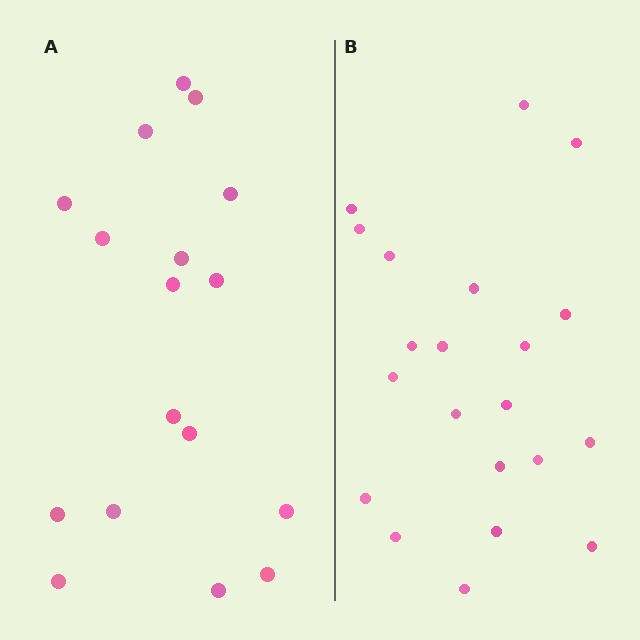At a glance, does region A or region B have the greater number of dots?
Region B (the right region) has more dots.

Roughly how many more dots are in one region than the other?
Region B has about 4 more dots than region A.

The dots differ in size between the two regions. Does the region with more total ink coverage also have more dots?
No. Region A has more total ink coverage because its dots are larger, but region B actually contains more individual dots. Total area can be misleading — the number of items is what matters here.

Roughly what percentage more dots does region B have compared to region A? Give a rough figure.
About 25% more.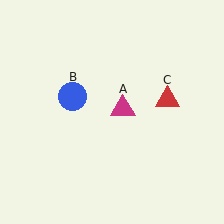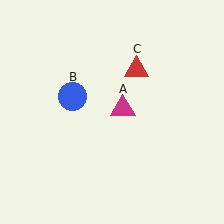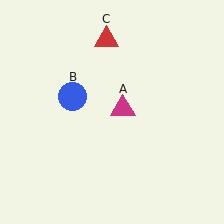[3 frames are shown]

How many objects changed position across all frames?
1 object changed position: red triangle (object C).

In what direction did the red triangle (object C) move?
The red triangle (object C) moved up and to the left.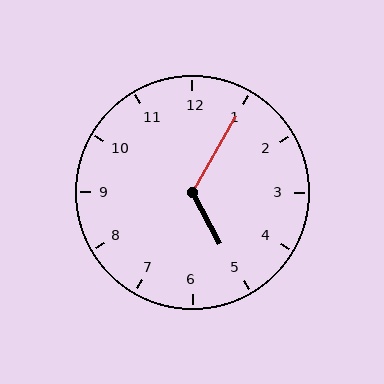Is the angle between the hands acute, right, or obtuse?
It is obtuse.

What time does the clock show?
5:05.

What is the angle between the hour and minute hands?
Approximately 122 degrees.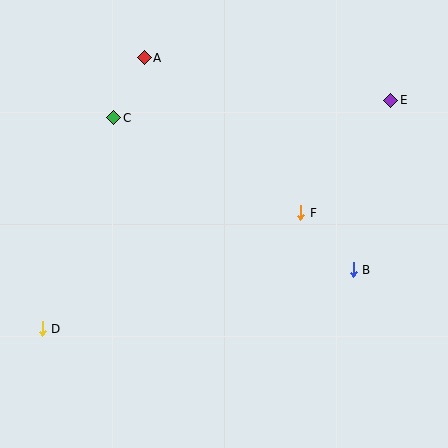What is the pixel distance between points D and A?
The distance between D and A is 290 pixels.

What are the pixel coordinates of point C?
Point C is at (114, 118).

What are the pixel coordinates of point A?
Point A is at (144, 58).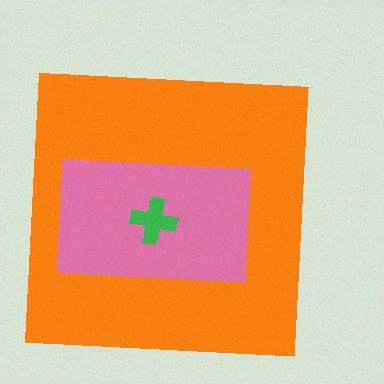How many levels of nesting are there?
3.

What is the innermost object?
The green cross.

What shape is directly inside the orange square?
The pink rectangle.